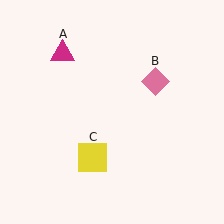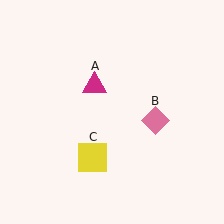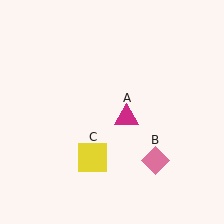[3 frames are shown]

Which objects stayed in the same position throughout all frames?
Yellow square (object C) remained stationary.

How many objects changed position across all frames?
2 objects changed position: magenta triangle (object A), pink diamond (object B).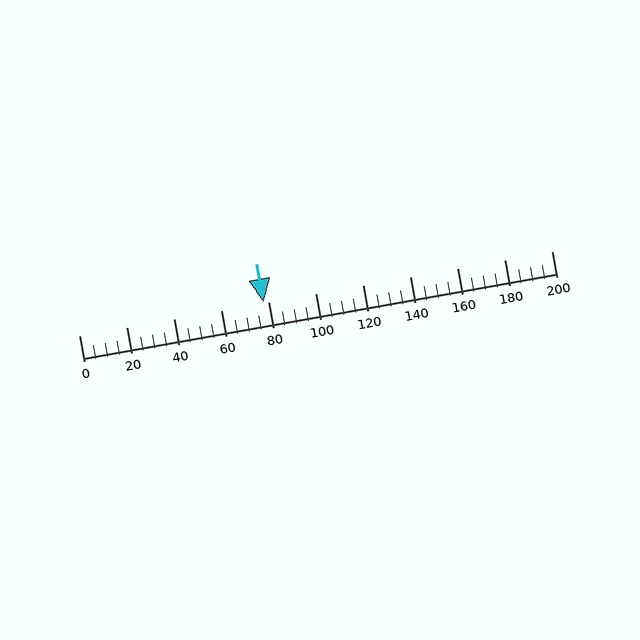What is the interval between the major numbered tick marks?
The major tick marks are spaced 20 units apart.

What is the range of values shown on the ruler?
The ruler shows values from 0 to 200.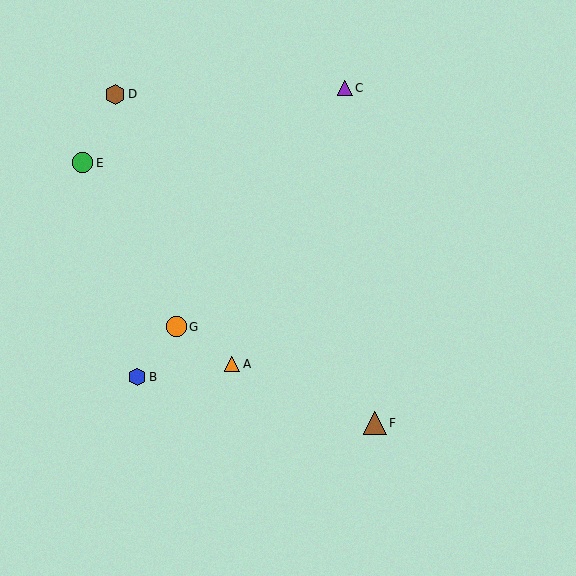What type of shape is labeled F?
Shape F is a brown triangle.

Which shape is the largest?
The brown triangle (labeled F) is the largest.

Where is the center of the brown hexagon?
The center of the brown hexagon is at (115, 94).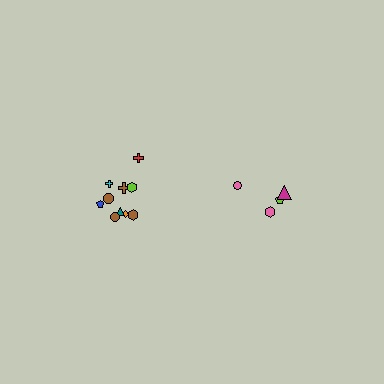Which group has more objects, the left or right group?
The left group.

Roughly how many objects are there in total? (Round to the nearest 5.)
Roughly 15 objects in total.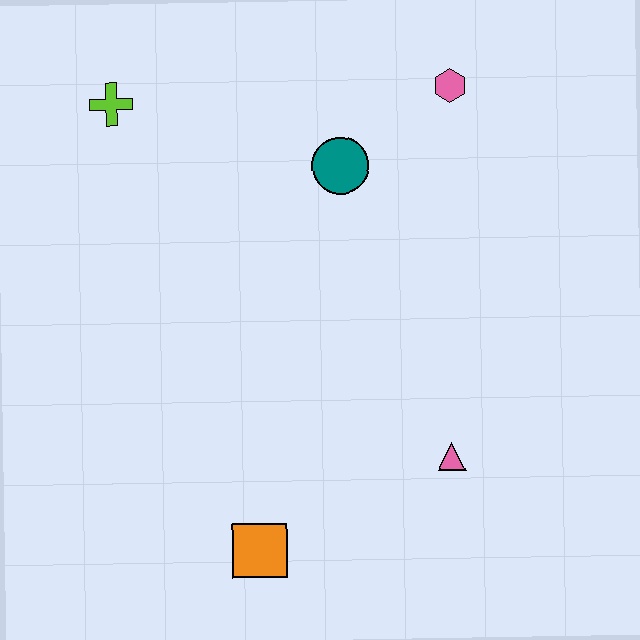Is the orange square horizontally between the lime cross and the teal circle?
Yes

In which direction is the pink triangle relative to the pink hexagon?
The pink triangle is below the pink hexagon.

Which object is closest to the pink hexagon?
The teal circle is closest to the pink hexagon.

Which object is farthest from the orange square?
The pink hexagon is farthest from the orange square.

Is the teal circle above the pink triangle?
Yes